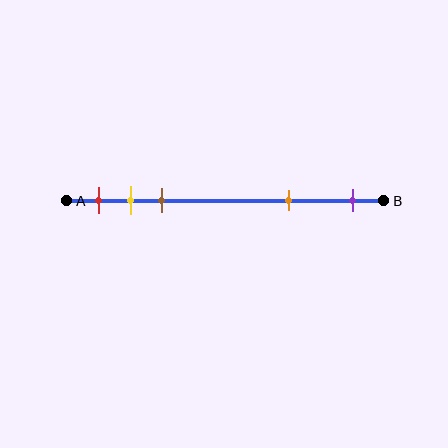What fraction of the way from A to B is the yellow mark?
The yellow mark is approximately 20% (0.2) of the way from A to B.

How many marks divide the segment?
There are 5 marks dividing the segment.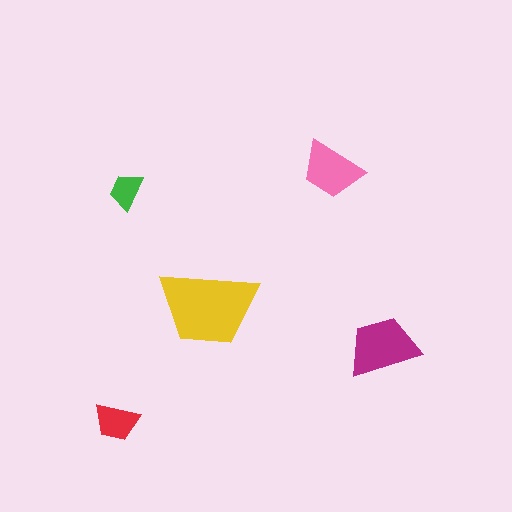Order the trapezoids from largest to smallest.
the yellow one, the magenta one, the pink one, the red one, the green one.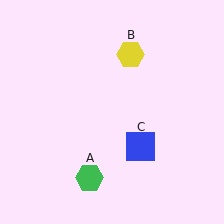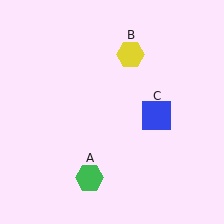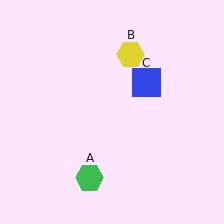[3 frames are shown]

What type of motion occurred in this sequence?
The blue square (object C) rotated counterclockwise around the center of the scene.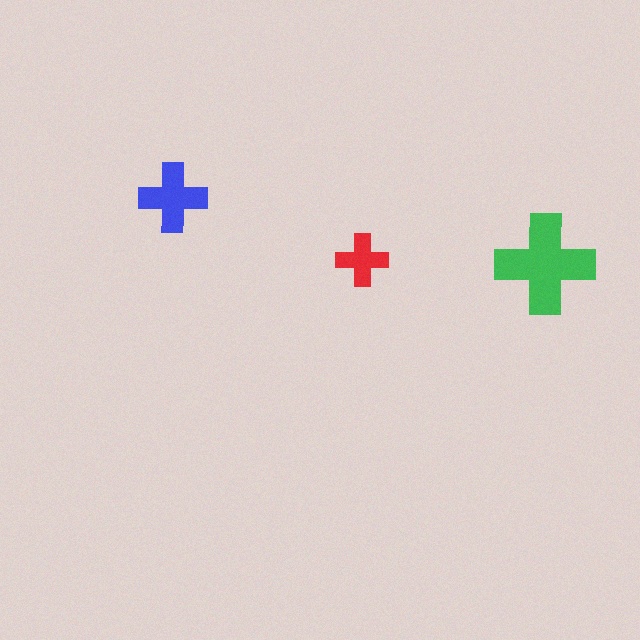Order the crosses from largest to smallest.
the green one, the blue one, the red one.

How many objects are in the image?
There are 3 objects in the image.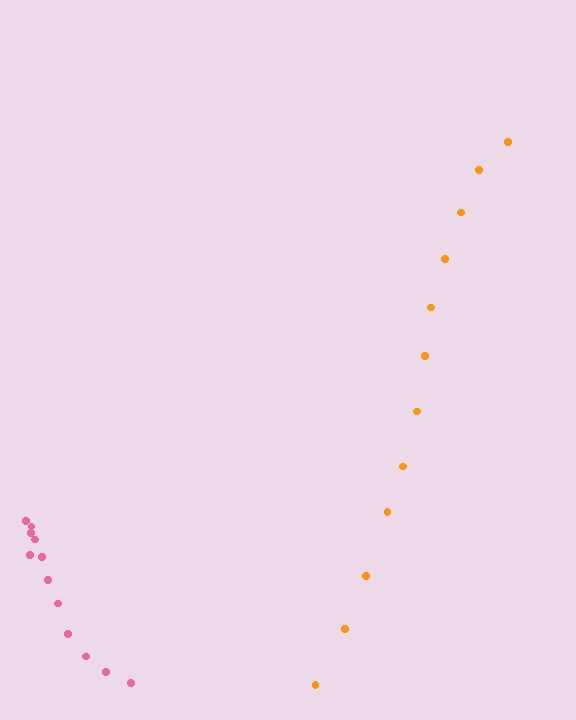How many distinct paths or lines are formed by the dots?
There are 2 distinct paths.